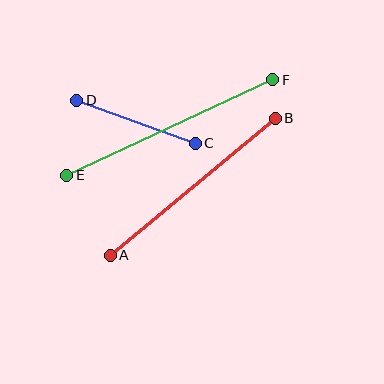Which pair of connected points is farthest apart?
Points E and F are farthest apart.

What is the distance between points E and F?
The distance is approximately 227 pixels.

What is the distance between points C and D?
The distance is approximately 126 pixels.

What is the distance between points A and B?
The distance is approximately 215 pixels.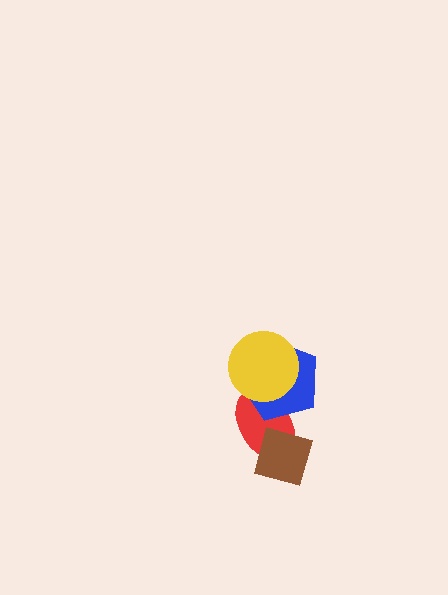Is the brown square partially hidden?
No, no other shape covers it.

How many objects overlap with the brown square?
1 object overlaps with the brown square.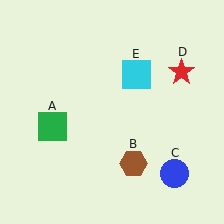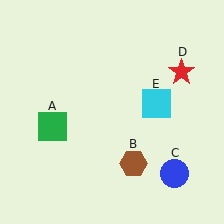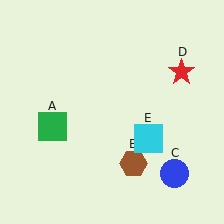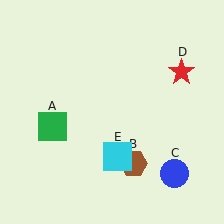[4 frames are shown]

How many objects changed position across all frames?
1 object changed position: cyan square (object E).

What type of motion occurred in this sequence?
The cyan square (object E) rotated clockwise around the center of the scene.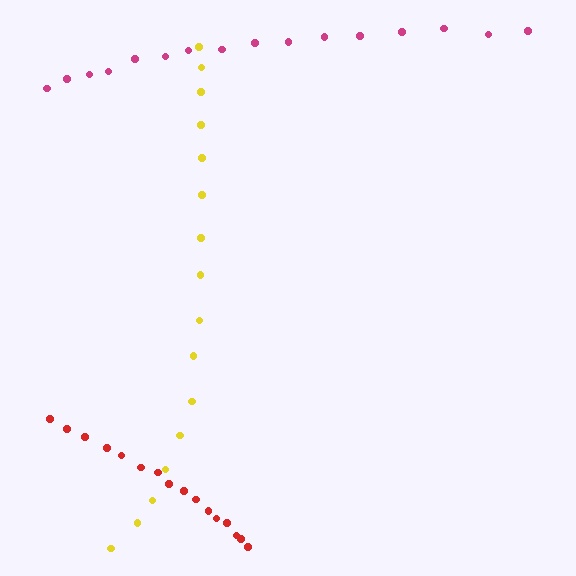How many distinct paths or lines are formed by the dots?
There are 3 distinct paths.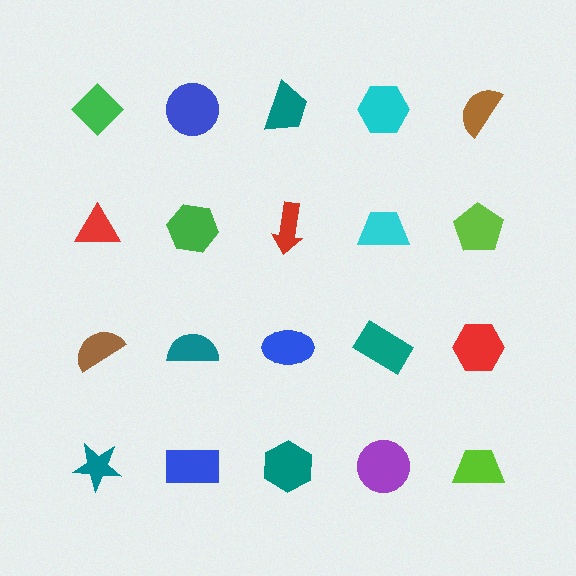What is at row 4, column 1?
A teal star.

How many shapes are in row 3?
5 shapes.